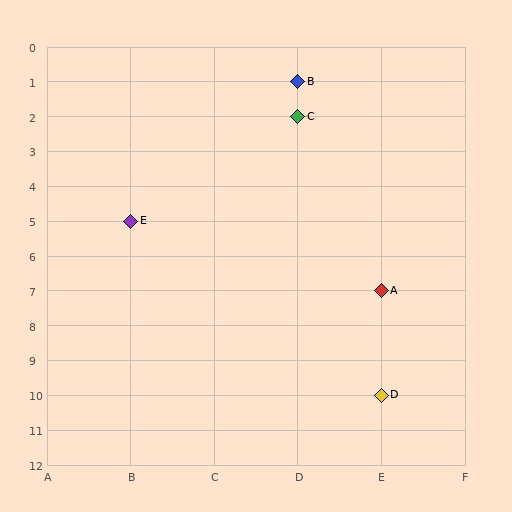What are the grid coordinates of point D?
Point D is at grid coordinates (E, 10).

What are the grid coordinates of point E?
Point E is at grid coordinates (B, 5).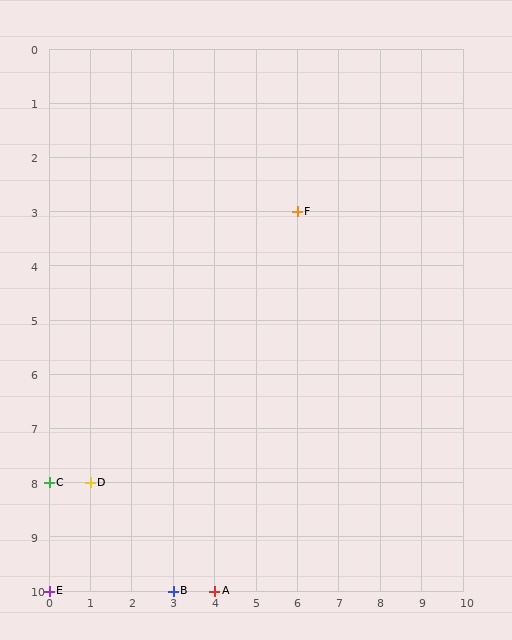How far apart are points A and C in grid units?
Points A and C are 4 columns and 2 rows apart (about 4.5 grid units diagonally).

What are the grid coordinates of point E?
Point E is at grid coordinates (0, 10).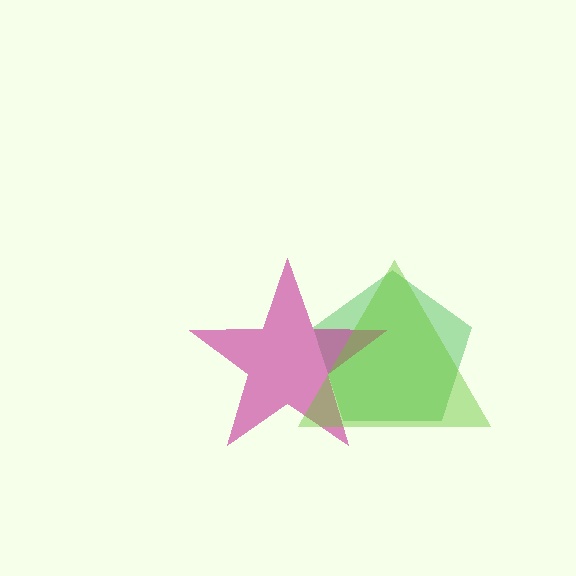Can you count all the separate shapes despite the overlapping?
Yes, there are 3 separate shapes.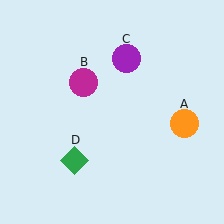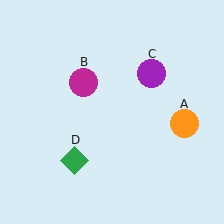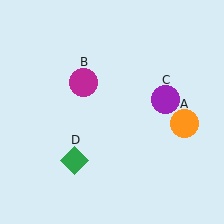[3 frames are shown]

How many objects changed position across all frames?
1 object changed position: purple circle (object C).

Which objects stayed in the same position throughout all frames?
Orange circle (object A) and magenta circle (object B) and green diamond (object D) remained stationary.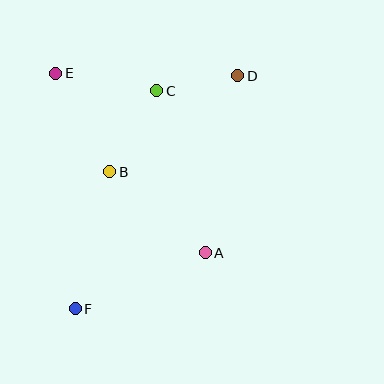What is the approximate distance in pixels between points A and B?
The distance between A and B is approximately 125 pixels.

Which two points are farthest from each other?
Points D and F are farthest from each other.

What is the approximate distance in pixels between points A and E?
The distance between A and E is approximately 234 pixels.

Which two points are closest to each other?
Points C and D are closest to each other.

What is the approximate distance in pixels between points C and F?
The distance between C and F is approximately 233 pixels.